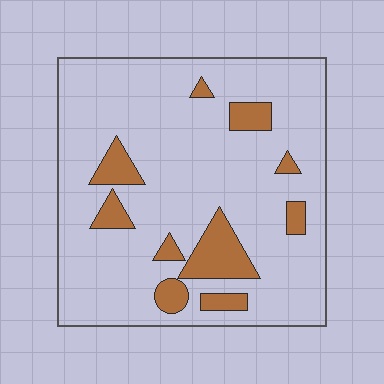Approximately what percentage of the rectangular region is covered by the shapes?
Approximately 15%.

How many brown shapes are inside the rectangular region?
10.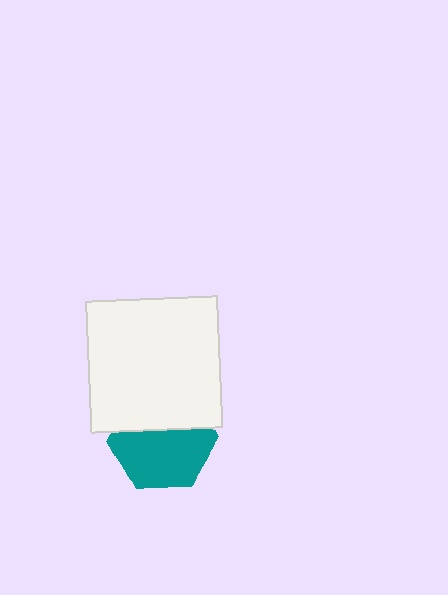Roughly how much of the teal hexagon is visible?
About half of it is visible (roughly 62%).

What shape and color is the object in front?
The object in front is a white square.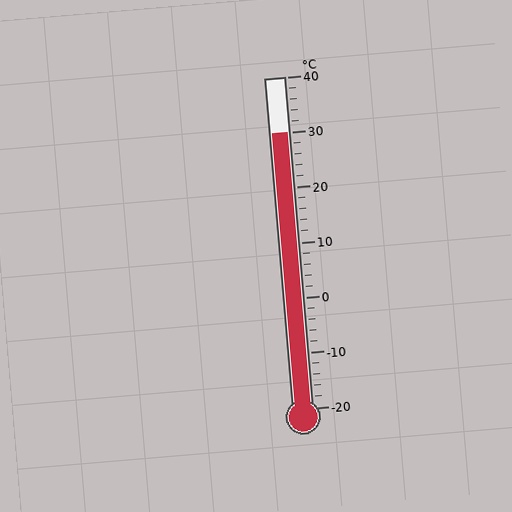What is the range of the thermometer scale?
The thermometer scale ranges from -20°C to 40°C.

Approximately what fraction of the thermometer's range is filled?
The thermometer is filled to approximately 85% of its range.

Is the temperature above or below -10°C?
The temperature is above -10°C.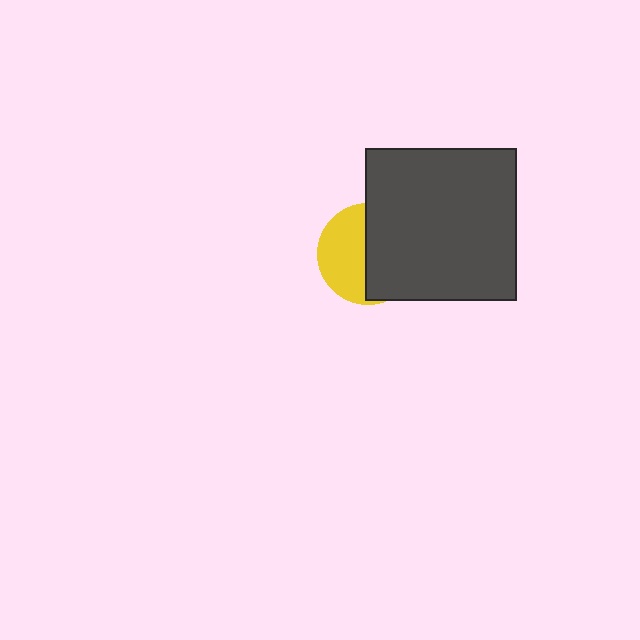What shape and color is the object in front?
The object in front is a dark gray square.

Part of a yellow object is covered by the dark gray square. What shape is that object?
It is a circle.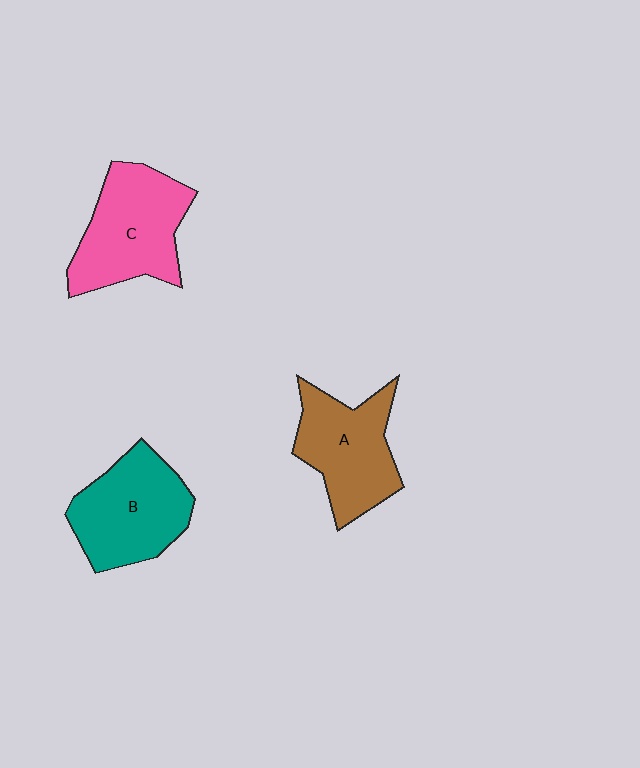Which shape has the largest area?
Shape C (pink).